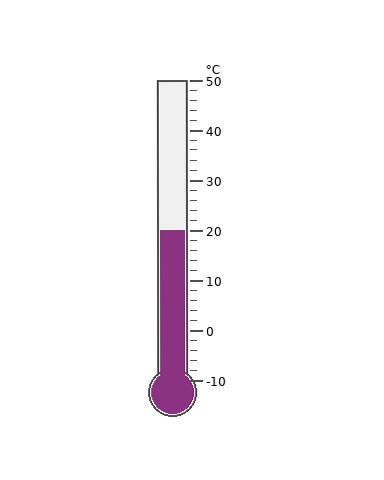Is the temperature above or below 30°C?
The temperature is below 30°C.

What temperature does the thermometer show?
The thermometer shows approximately 20°C.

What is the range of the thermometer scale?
The thermometer scale ranges from -10°C to 50°C.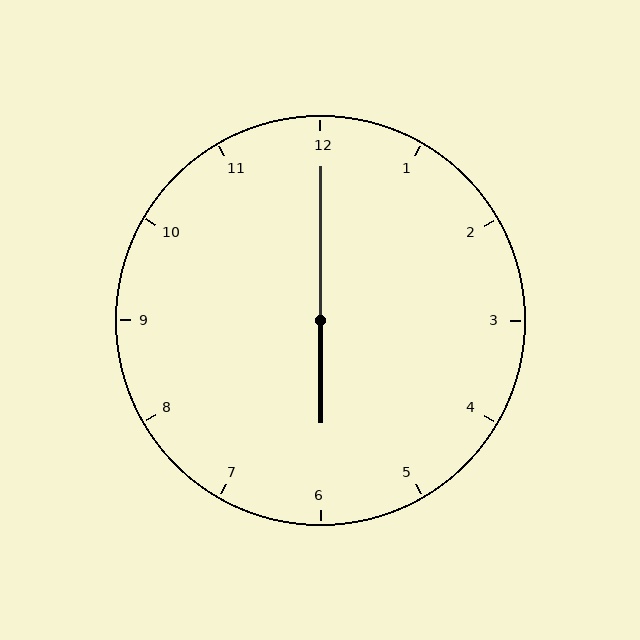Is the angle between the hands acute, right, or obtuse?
It is obtuse.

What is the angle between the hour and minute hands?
Approximately 180 degrees.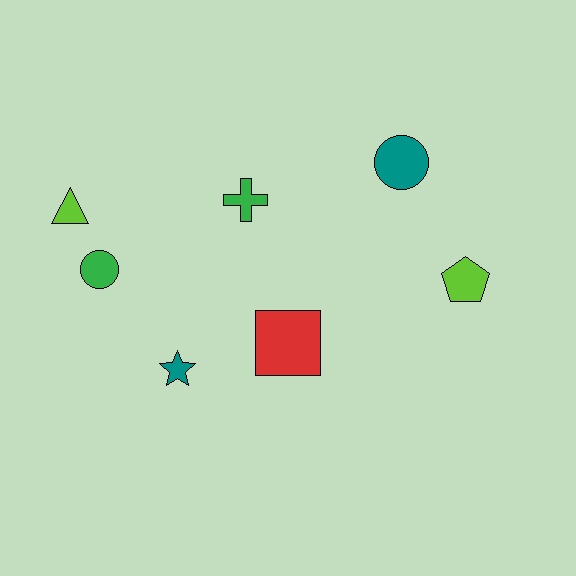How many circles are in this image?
There are 2 circles.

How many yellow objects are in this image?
There are no yellow objects.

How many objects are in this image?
There are 7 objects.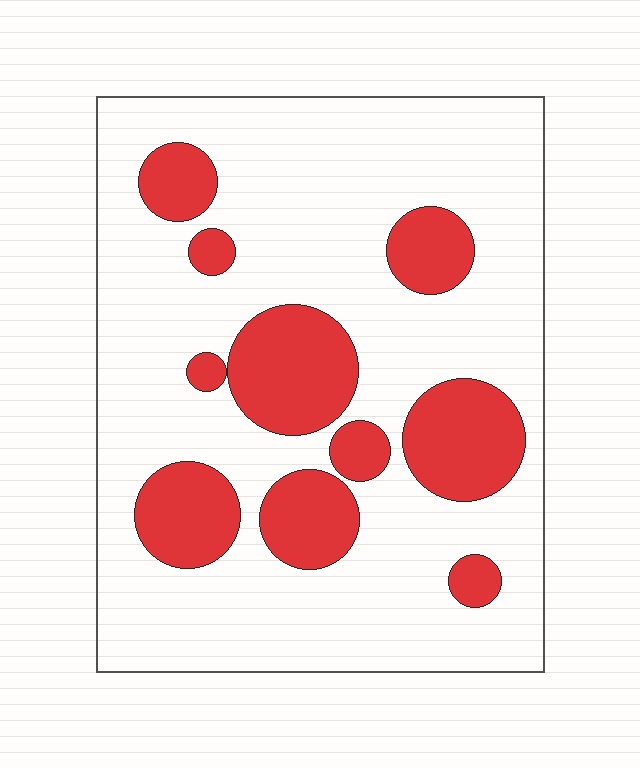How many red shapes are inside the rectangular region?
10.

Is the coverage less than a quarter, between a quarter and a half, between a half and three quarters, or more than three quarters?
Less than a quarter.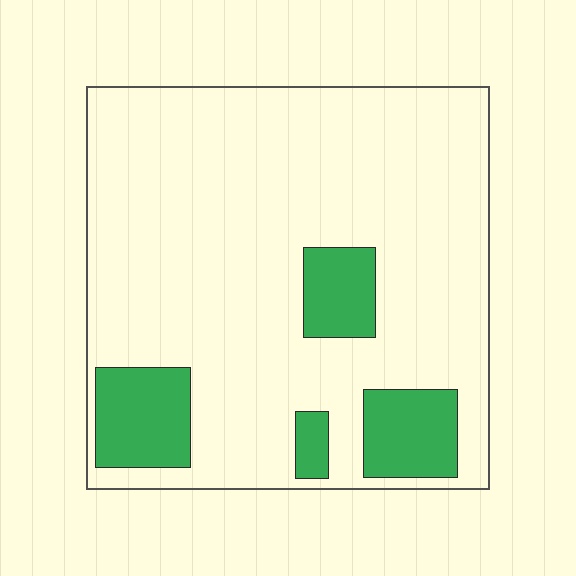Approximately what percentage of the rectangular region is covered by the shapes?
Approximately 15%.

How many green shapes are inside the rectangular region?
4.